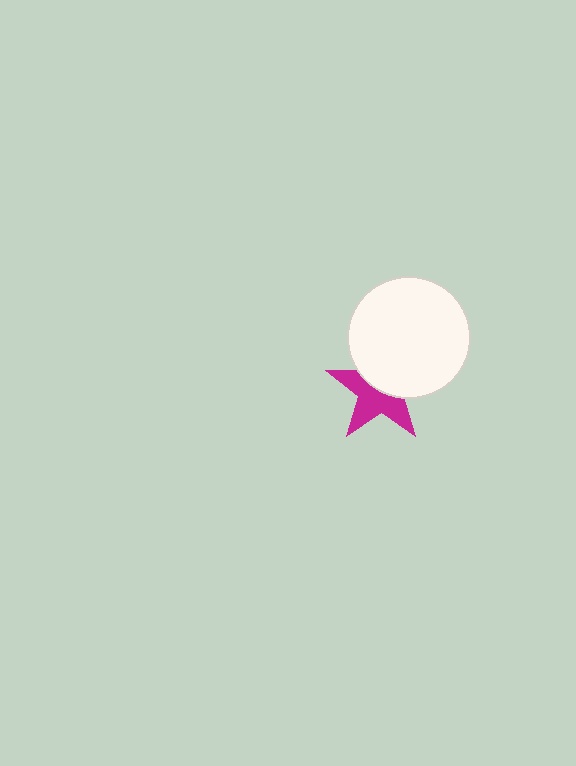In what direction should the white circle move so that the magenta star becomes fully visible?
The white circle should move up. That is the shortest direction to clear the overlap and leave the magenta star fully visible.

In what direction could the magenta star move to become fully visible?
The magenta star could move down. That would shift it out from behind the white circle entirely.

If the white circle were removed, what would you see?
You would see the complete magenta star.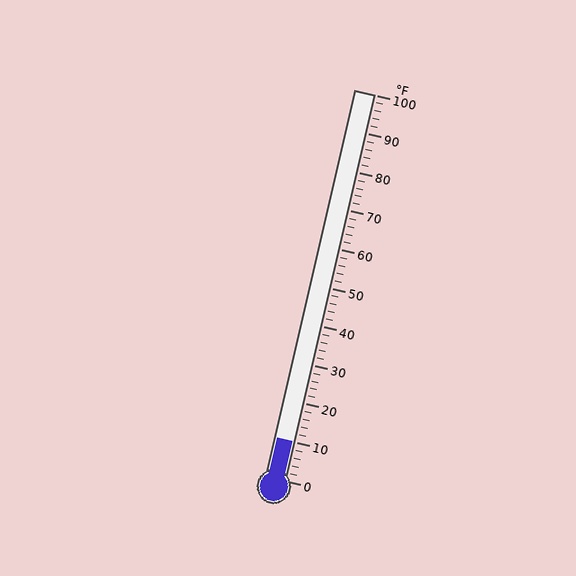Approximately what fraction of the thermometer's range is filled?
The thermometer is filled to approximately 10% of its range.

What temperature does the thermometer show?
The thermometer shows approximately 10°F.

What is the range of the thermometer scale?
The thermometer scale ranges from 0°F to 100°F.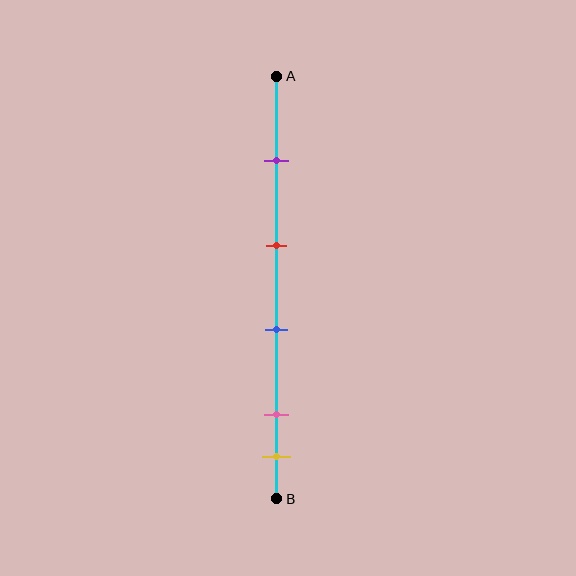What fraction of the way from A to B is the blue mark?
The blue mark is approximately 60% (0.6) of the way from A to B.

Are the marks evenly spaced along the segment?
No, the marks are not evenly spaced.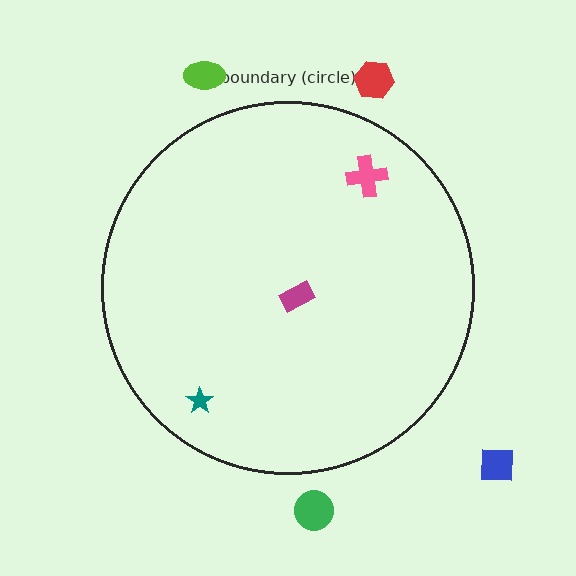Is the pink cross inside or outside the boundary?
Inside.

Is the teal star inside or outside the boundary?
Inside.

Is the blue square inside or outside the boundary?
Outside.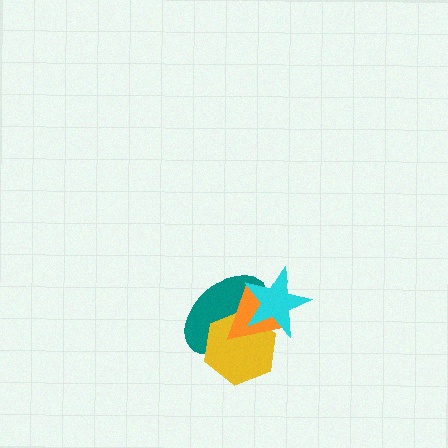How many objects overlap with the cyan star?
3 objects overlap with the cyan star.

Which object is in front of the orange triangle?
The cyan star is in front of the orange triangle.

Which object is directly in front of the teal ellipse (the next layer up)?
The yellow hexagon is directly in front of the teal ellipse.